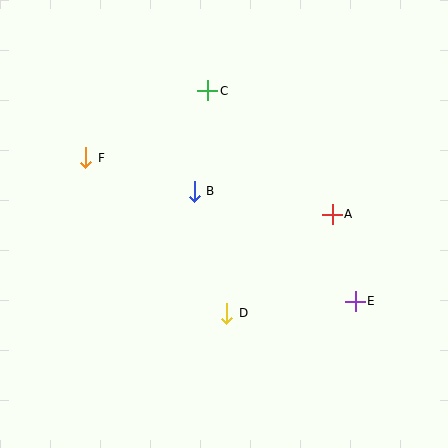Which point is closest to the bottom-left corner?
Point D is closest to the bottom-left corner.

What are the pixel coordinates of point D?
Point D is at (227, 313).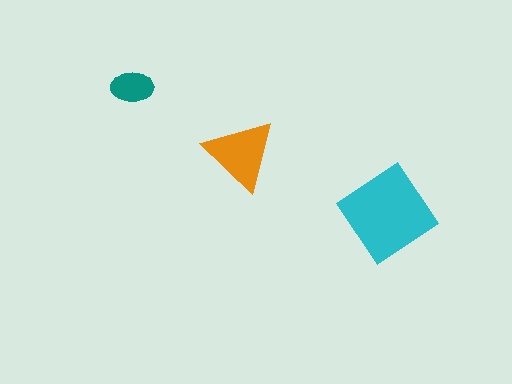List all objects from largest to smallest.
The cyan diamond, the orange triangle, the teal ellipse.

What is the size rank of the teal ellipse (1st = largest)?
3rd.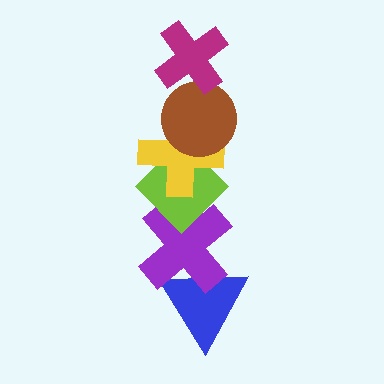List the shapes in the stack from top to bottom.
From top to bottom: the magenta cross, the brown circle, the yellow cross, the lime diamond, the purple cross, the blue triangle.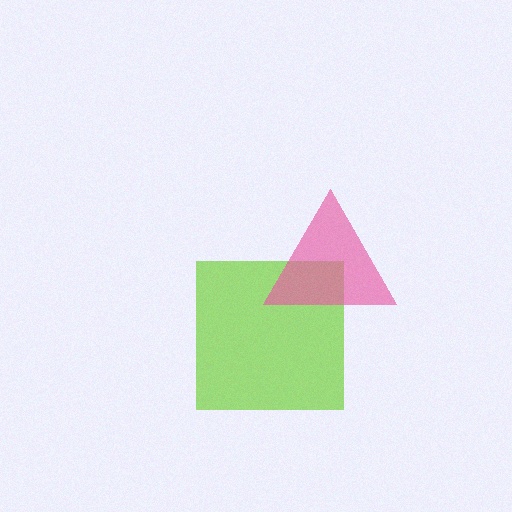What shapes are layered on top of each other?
The layered shapes are: a lime square, a pink triangle.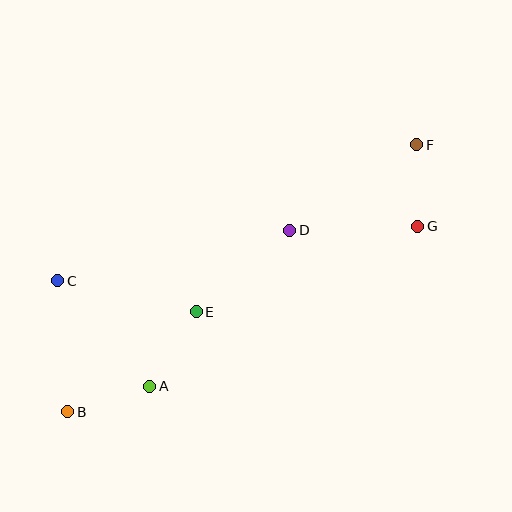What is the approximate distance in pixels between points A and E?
The distance between A and E is approximately 88 pixels.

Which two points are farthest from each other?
Points B and F are farthest from each other.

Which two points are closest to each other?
Points F and G are closest to each other.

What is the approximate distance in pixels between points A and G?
The distance between A and G is approximately 312 pixels.